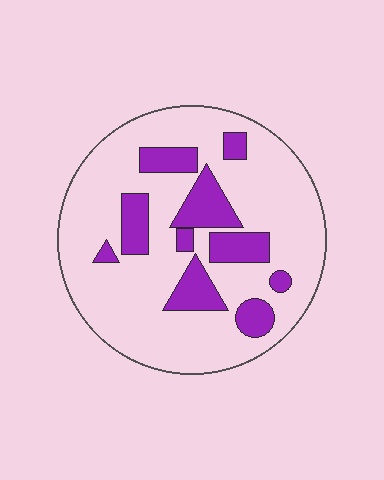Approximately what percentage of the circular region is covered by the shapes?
Approximately 20%.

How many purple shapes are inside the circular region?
10.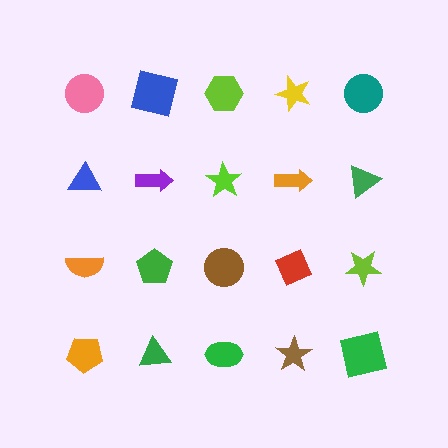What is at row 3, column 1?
An orange semicircle.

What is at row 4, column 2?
A green triangle.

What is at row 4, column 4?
A brown star.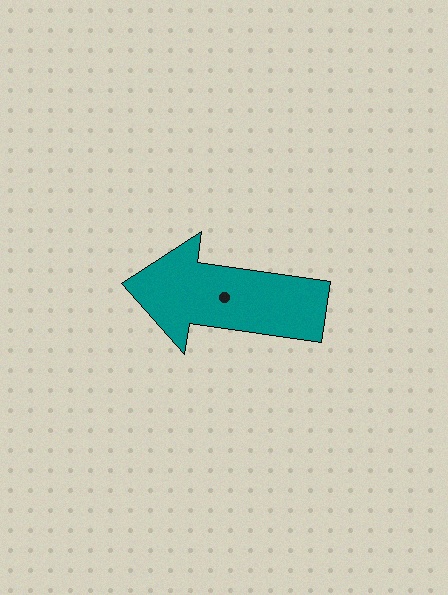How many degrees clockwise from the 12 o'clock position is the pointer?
Approximately 278 degrees.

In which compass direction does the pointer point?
West.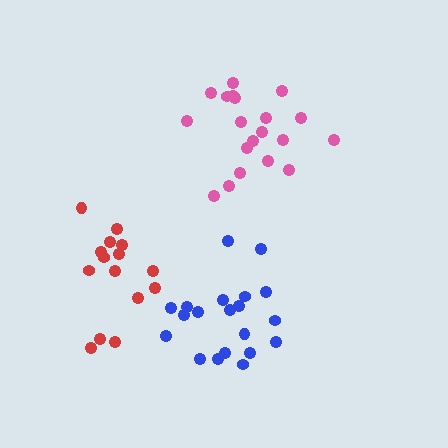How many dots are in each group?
Group 1: 20 dots, Group 2: 20 dots, Group 3: 15 dots (55 total).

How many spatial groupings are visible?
There are 3 spatial groupings.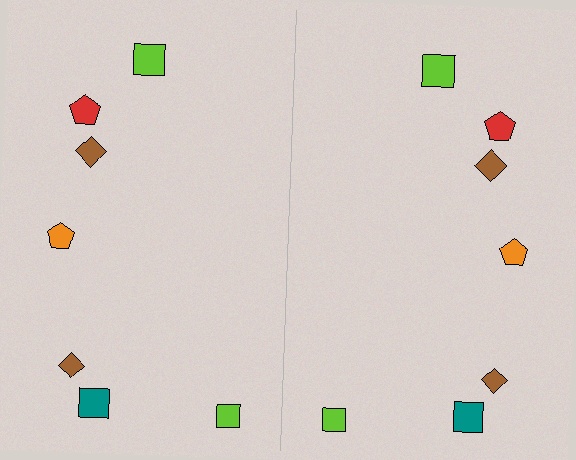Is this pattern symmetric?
Yes, this pattern has bilateral (reflection) symmetry.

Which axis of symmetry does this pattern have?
The pattern has a vertical axis of symmetry running through the center of the image.